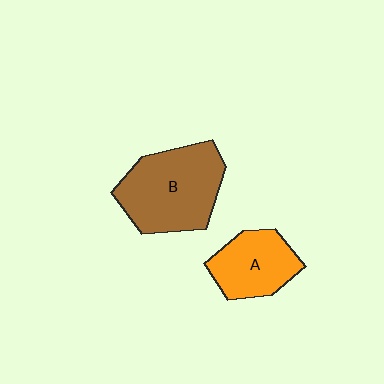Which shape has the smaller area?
Shape A (orange).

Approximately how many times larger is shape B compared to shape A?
Approximately 1.6 times.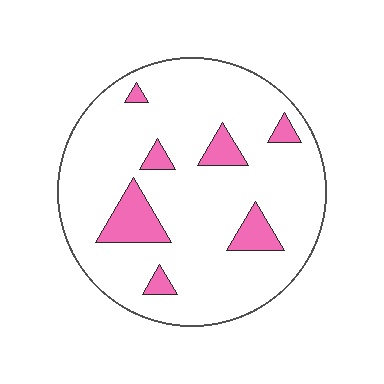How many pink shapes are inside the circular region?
7.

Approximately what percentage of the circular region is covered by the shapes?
Approximately 15%.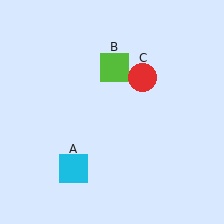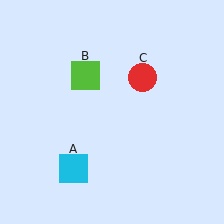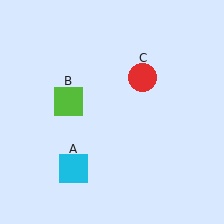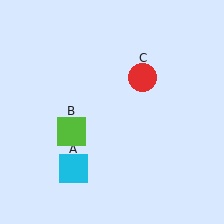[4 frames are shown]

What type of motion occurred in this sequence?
The lime square (object B) rotated counterclockwise around the center of the scene.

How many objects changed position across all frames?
1 object changed position: lime square (object B).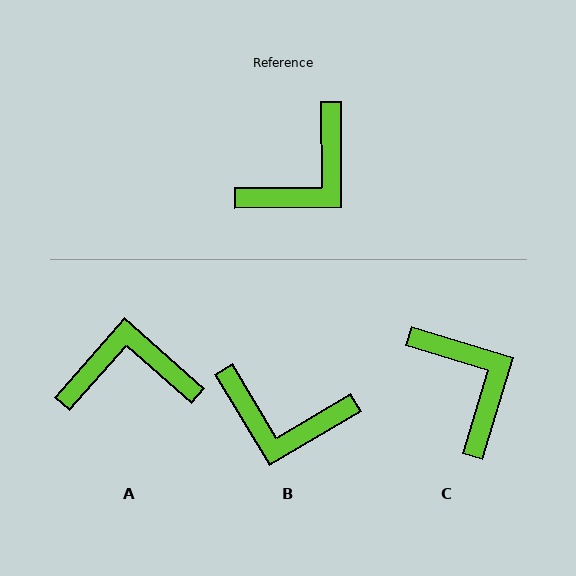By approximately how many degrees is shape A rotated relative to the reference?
Approximately 138 degrees counter-clockwise.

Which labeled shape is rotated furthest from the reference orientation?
A, about 138 degrees away.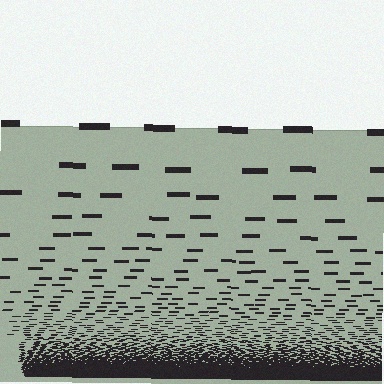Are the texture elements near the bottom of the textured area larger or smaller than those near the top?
Smaller. The gradient is inverted — elements near the bottom are smaller and denser.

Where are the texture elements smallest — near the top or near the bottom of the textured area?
Near the bottom.